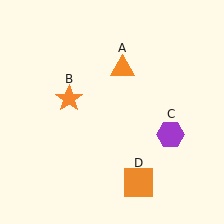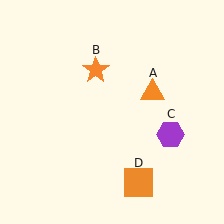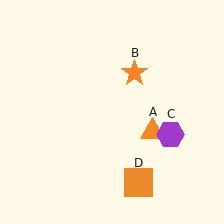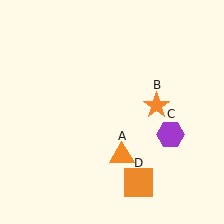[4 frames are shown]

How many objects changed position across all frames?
2 objects changed position: orange triangle (object A), orange star (object B).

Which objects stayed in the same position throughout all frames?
Purple hexagon (object C) and orange square (object D) remained stationary.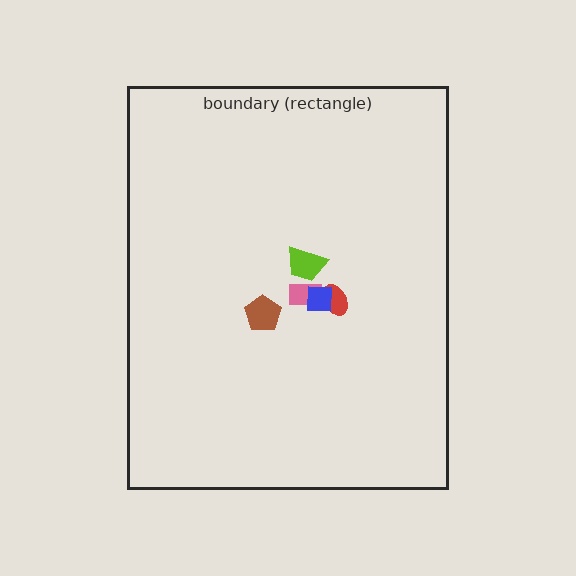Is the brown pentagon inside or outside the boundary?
Inside.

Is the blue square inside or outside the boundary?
Inside.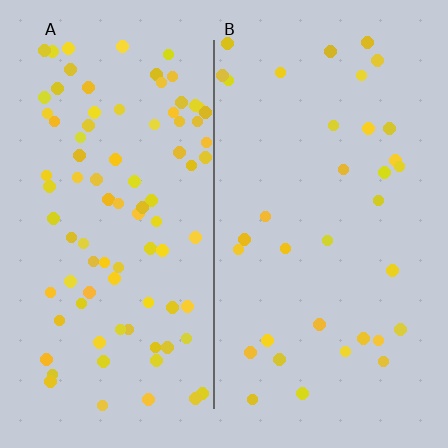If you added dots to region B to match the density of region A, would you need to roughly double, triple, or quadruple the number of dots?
Approximately triple.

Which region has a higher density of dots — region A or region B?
A (the left).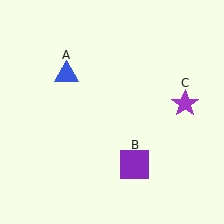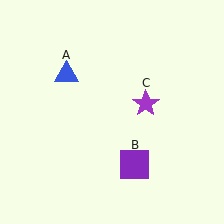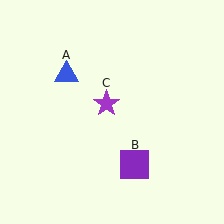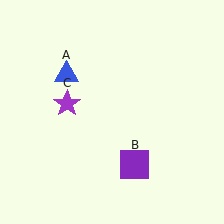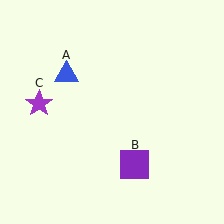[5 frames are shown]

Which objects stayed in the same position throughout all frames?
Blue triangle (object A) and purple square (object B) remained stationary.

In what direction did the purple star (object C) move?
The purple star (object C) moved left.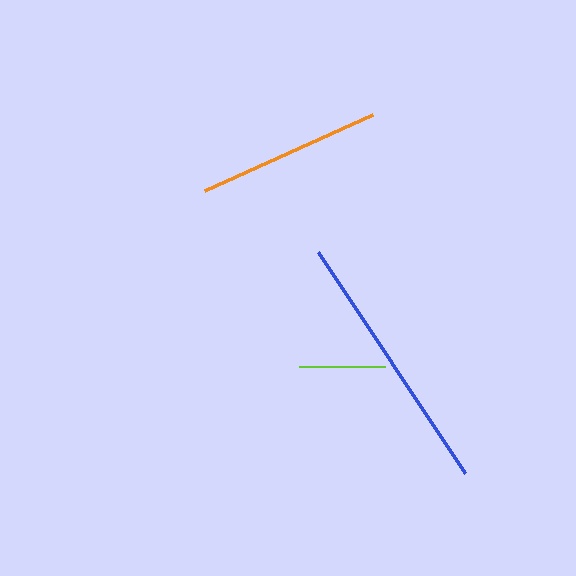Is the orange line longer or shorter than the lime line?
The orange line is longer than the lime line.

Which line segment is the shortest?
The lime line is the shortest at approximately 86 pixels.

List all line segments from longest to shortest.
From longest to shortest: blue, orange, lime.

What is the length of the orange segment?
The orange segment is approximately 184 pixels long.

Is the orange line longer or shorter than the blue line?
The blue line is longer than the orange line.